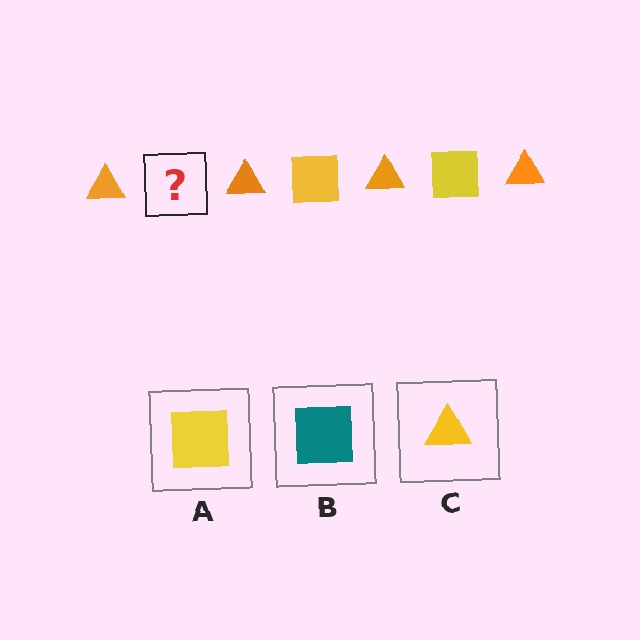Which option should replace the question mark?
Option A.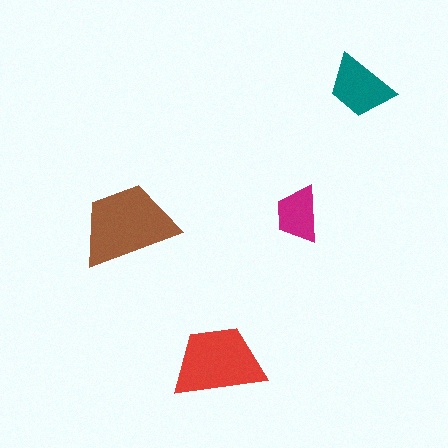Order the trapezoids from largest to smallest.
the brown one, the red one, the teal one, the magenta one.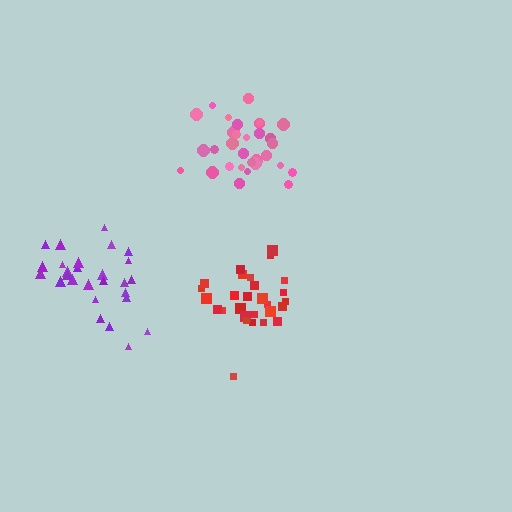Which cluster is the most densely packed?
Pink.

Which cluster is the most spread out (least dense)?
Purple.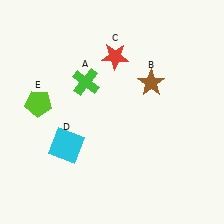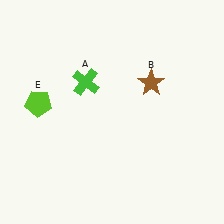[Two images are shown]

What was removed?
The cyan square (D), the red star (C) were removed in Image 2.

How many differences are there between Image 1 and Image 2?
There are 2 differences between the two images.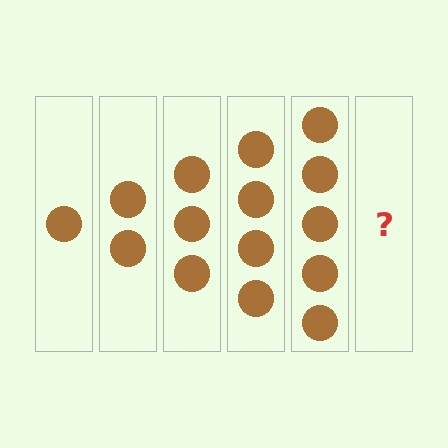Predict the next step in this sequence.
The next step is 6 circles.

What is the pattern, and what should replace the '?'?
The pattern is that each step adds one more circle. The '?' should be 6 circles.